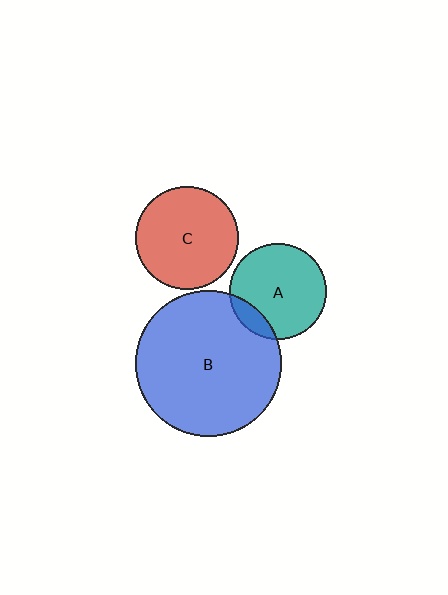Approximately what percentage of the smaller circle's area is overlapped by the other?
Approximately 15%.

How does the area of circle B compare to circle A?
Approximately 2.3 times.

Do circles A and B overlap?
Yes.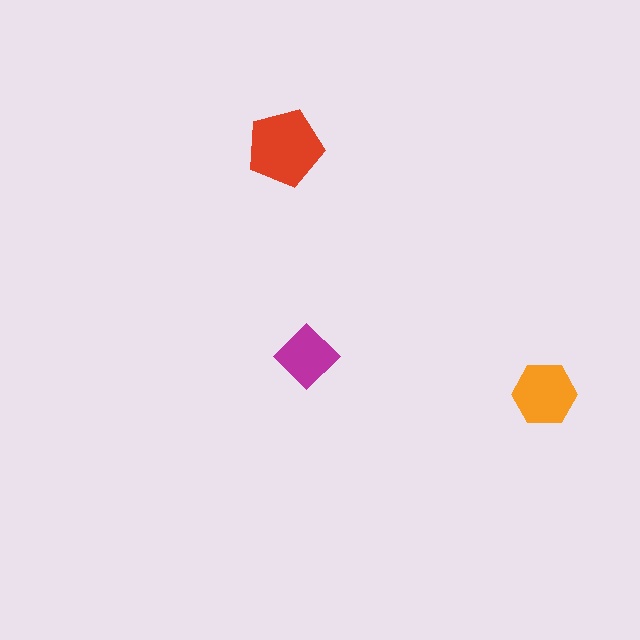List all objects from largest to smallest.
The red pentagon, the orange hexagon, the magenta diamond.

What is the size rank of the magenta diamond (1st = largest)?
3rd.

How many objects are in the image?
There are 3 objects in the image.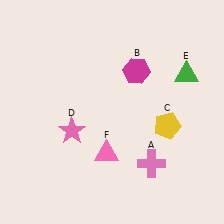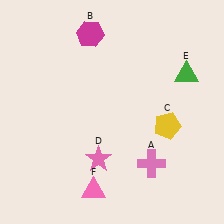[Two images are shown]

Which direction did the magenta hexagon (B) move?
The magenta hexagon (B) moved left.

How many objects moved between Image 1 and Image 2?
3 objects moved between the two images.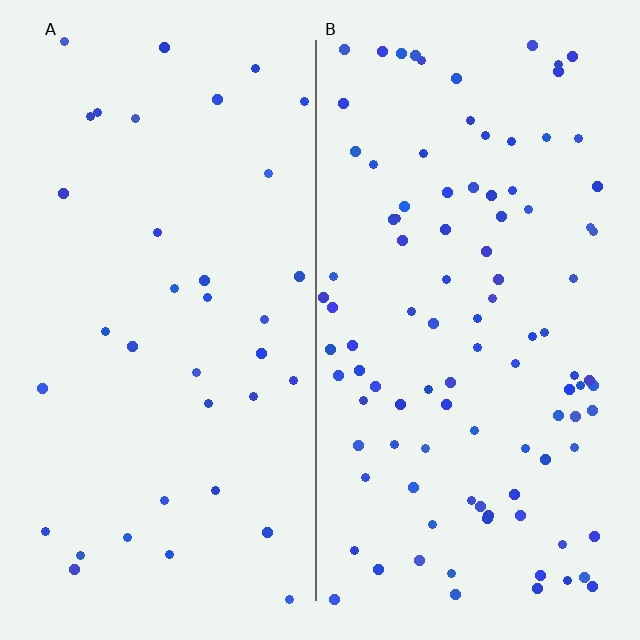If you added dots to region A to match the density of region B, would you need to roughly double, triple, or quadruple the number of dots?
Approximately triple.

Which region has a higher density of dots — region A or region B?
B (the right).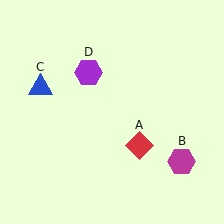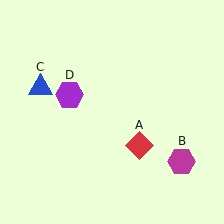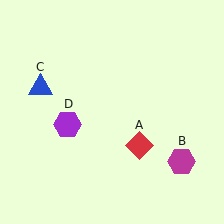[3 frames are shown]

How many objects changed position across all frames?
1 object changed position: purple hexagon (object D).